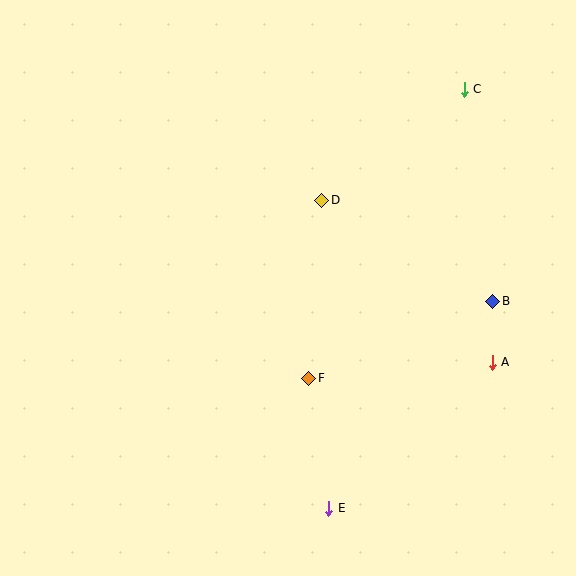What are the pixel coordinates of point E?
Point E is at (329, 508).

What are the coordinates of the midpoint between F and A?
The midpoint between F and A is at (401, 370).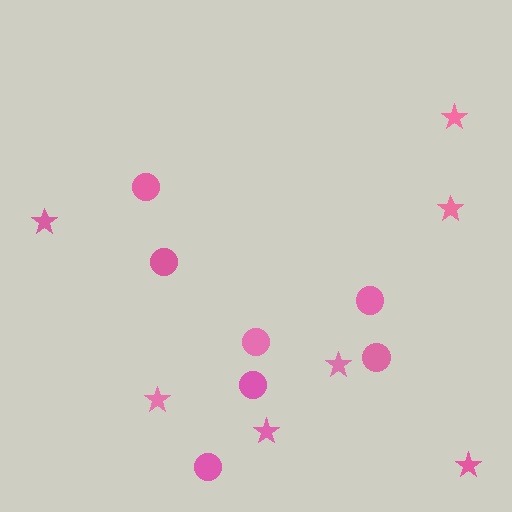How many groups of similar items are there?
There are 2 groups: one group of stars (7) and one group of circles (7).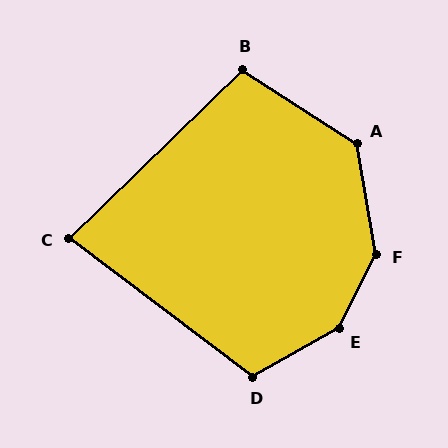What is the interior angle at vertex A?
Approximately 133 degrees (obtuse).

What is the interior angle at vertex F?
Approximately 143 degrees (obtuse).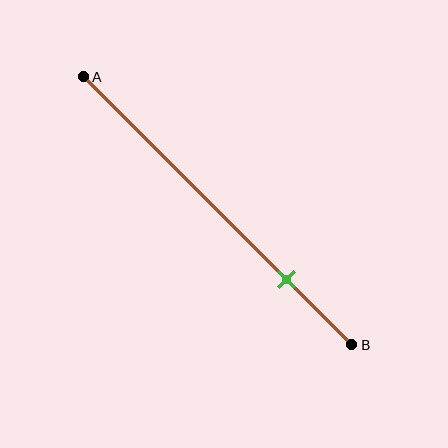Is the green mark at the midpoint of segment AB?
No, the mark is at about 75% from A, not at the 50% midpoint.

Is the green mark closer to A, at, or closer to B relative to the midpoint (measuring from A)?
The green mark is closer to point B than the midpoint of segment AB.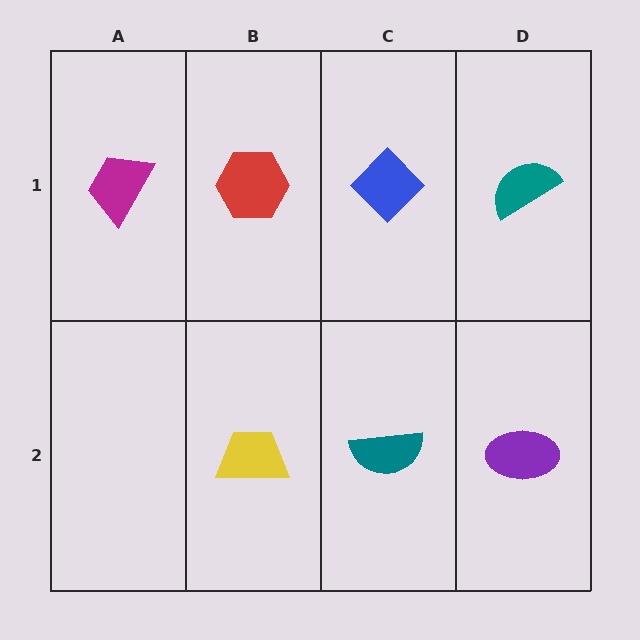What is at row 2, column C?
A teal semicircle.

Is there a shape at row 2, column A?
No, that cell is empty.